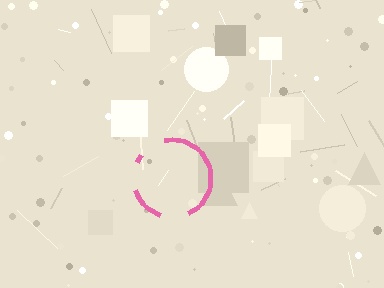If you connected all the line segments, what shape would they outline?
They would outline a circle.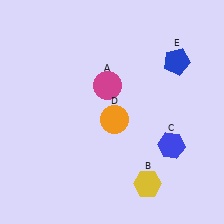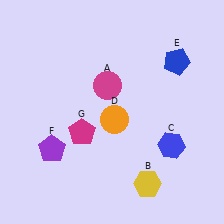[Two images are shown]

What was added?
A purple pentagon (F), a magenta pentagon (G) were added in Image 2.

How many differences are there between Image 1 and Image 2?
There are 2 differences between the two images.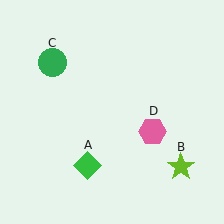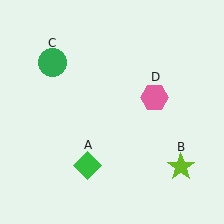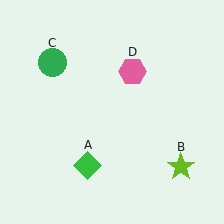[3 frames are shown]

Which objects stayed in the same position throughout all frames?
Green diamond (object A) and lime star (object B) and green circle (object C) remained stationary.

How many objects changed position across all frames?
1 object changed position: pink hexagon (object D).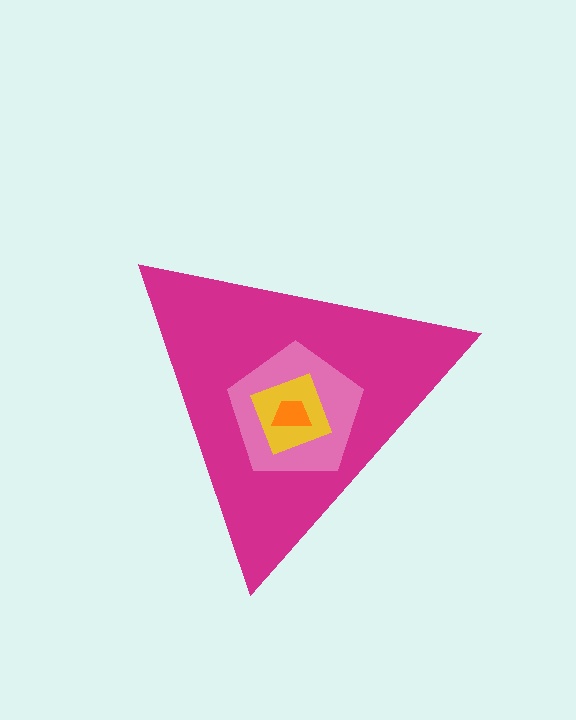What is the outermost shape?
The magenta triangle.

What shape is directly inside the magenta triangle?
The pink pentagon.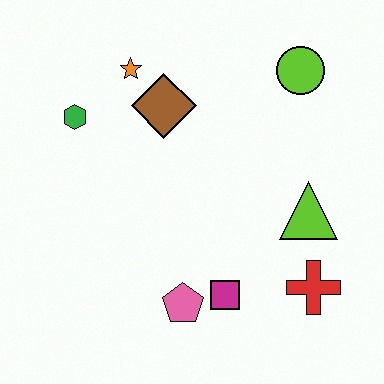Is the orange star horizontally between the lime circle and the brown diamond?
No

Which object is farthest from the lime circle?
The pink pentagon is farthest from the lime circle.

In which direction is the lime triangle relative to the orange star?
The lime triangle is to the right of the orange star.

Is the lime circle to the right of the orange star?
Yes